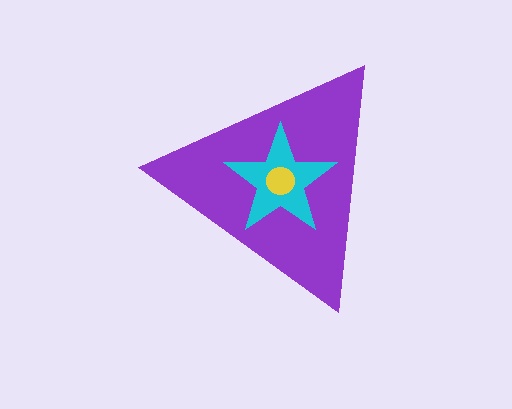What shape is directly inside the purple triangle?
The cyan star.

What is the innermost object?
The yellow circle.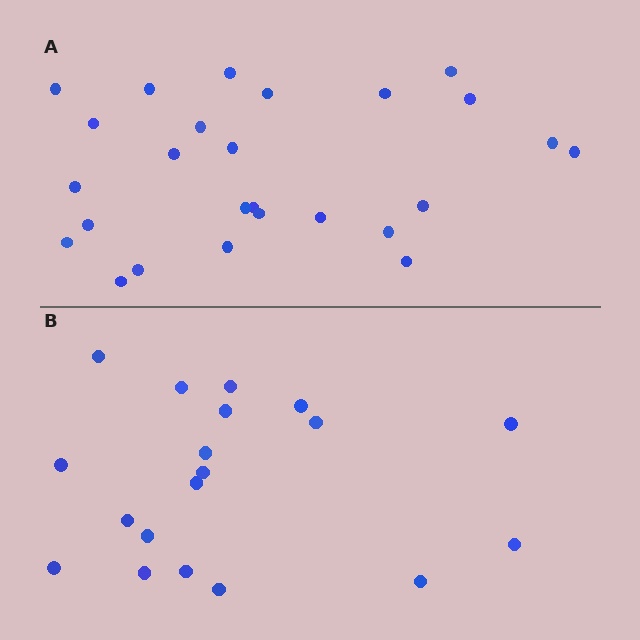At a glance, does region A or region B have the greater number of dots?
Region A (the top region) has more dots.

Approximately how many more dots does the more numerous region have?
Region A has roughly 8 or so more dots than region B.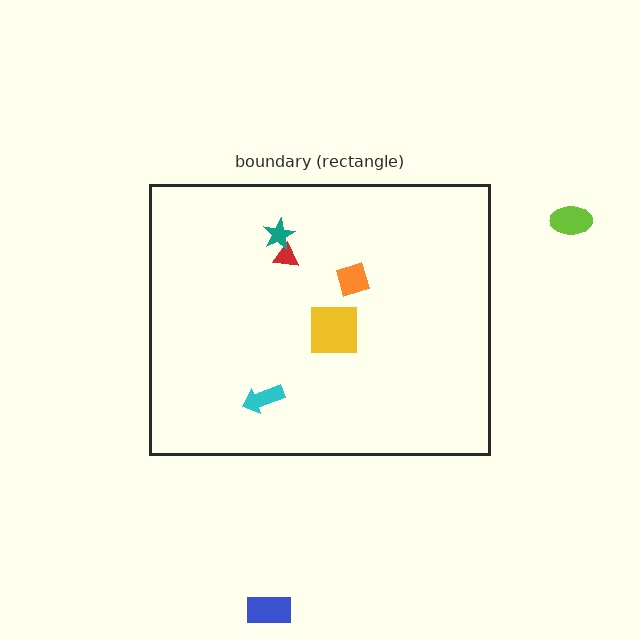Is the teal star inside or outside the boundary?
Inside.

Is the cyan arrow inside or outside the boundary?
Inside.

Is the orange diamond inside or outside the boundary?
Inside.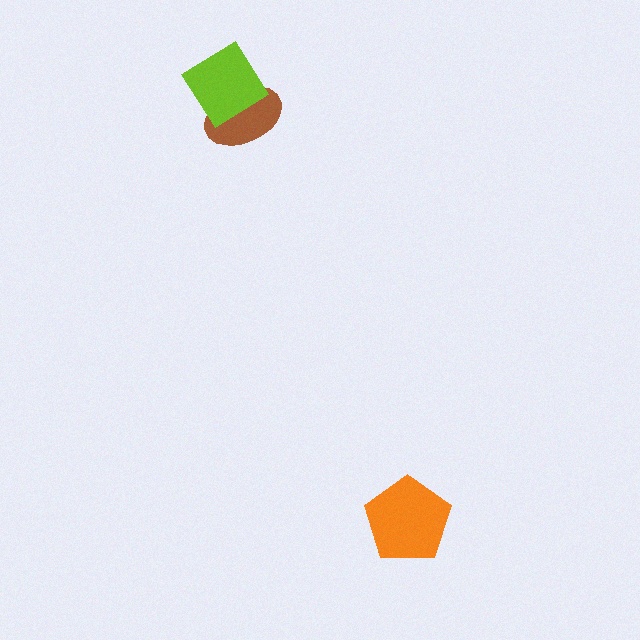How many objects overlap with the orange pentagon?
0 objects overlap with the orange pentagon.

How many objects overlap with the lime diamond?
1 object overlaps with the lime diamond.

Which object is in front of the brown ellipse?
The lime diamond is in front of the brown ellipse.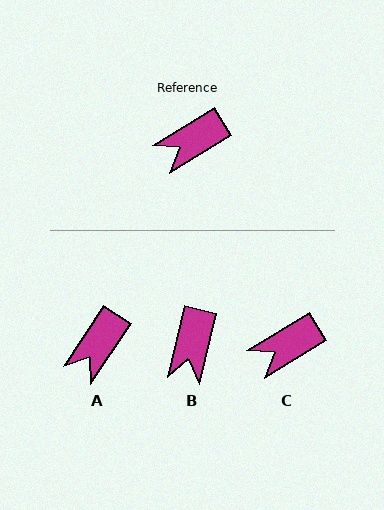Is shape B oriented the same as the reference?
No, it is off by about 46 degrees.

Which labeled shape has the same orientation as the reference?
C.